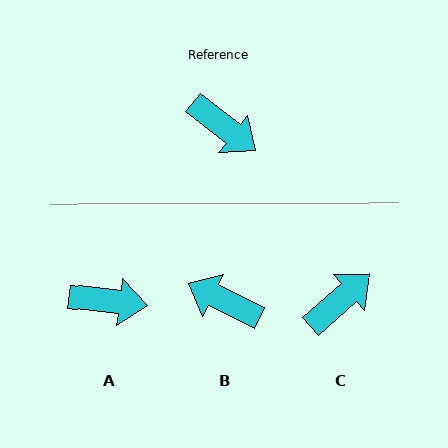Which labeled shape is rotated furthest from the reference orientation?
B, about 168 degrees away.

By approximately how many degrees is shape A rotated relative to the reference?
Approximately 31 degrees counter-clockwise.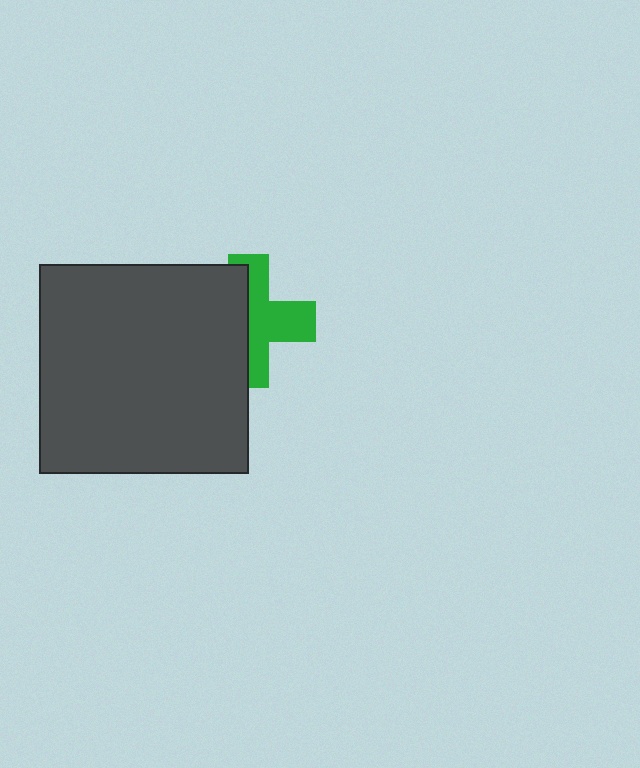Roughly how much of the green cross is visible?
About half of it is visible (roughly 51%).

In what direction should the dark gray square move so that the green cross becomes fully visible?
The dark gray square should move left. That is the shortest direction to clear the overlap and leave the green cross fully visible.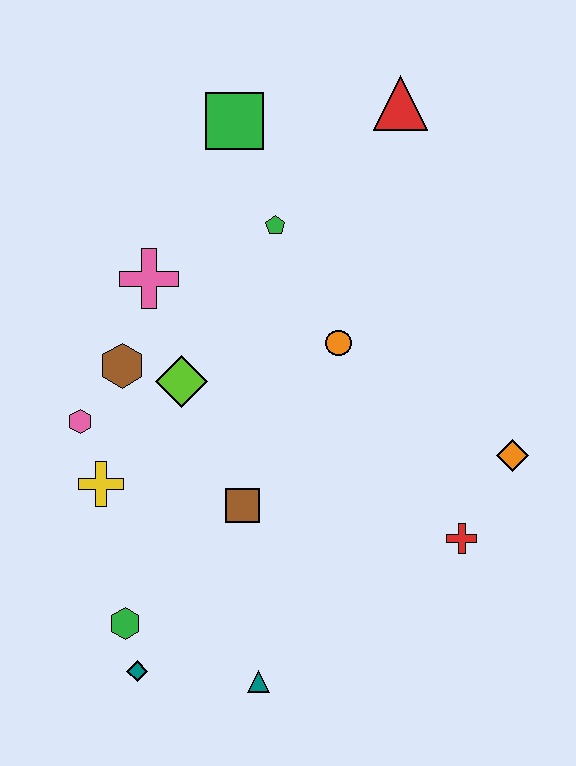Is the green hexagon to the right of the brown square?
No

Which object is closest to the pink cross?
The brown hexagon is closest to the pink cross.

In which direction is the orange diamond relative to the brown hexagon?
The orange diamond is to the right of the brown hexagon.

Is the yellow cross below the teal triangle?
No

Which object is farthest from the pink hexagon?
The red triangle is farthest from the pink hexagon.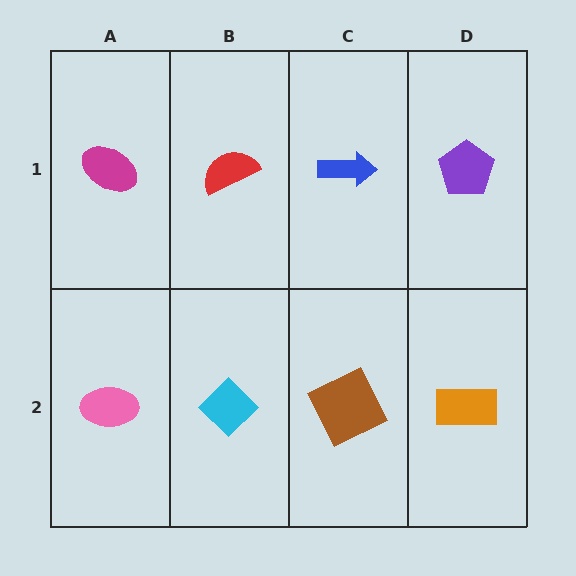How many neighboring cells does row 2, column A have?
2.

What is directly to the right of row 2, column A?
A cyan diamond.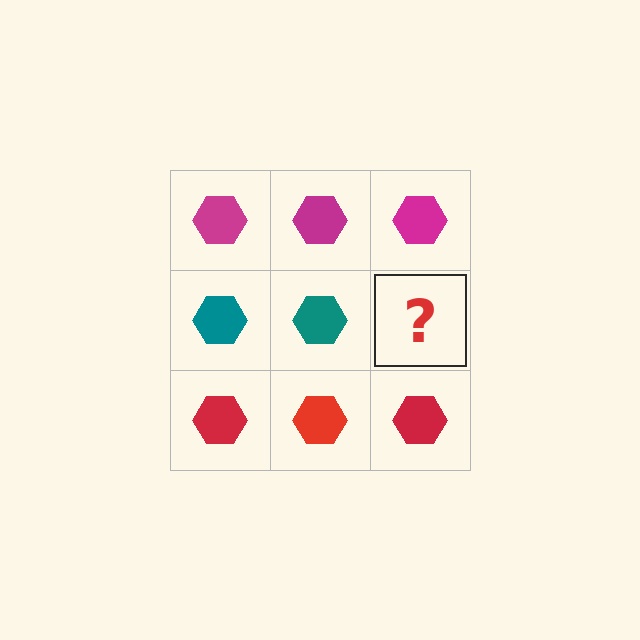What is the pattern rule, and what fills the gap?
The rule is that each row has a consistent color. The gap should be filled with a teal hexagon.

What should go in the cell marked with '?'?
The missing cell should contain a teal hexagon.